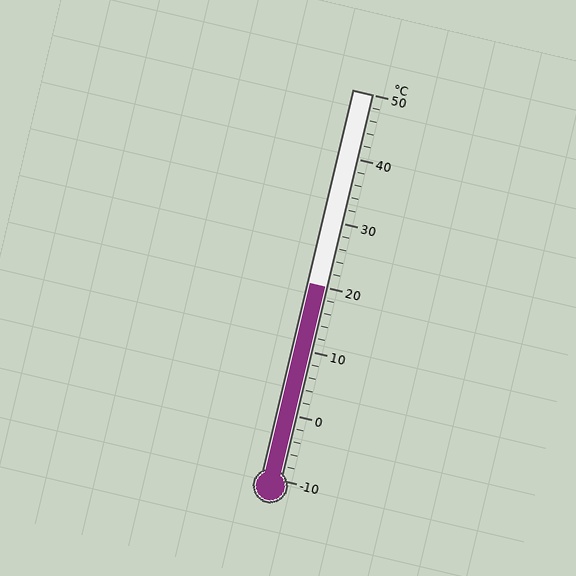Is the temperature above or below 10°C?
The temperature is above 10°C.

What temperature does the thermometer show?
The thermometer shows approximately 20°C.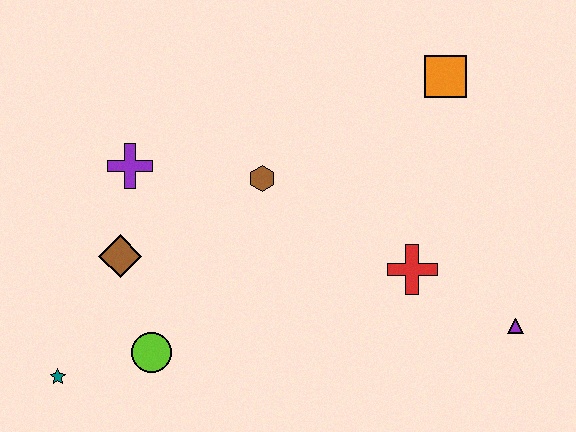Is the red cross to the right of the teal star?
Yes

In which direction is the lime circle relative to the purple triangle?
The lime circle is to the left of the purple triangle.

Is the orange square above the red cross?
Yes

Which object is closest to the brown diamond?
The purple cross is closest to the brown diamond.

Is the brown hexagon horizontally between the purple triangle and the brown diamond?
Yes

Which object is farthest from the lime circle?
The orange square is farthest from the lime circle.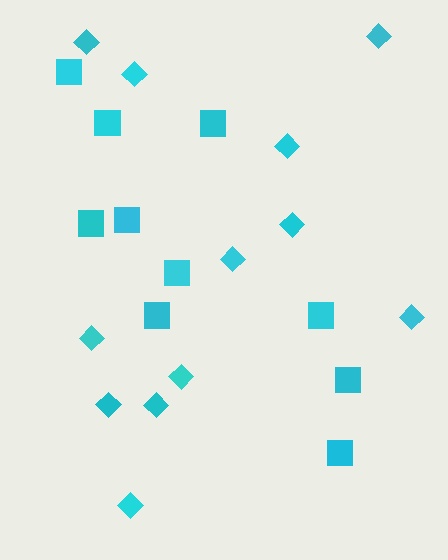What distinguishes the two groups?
There are 2 groups: one group of squares (10) and one group of diamonds (12).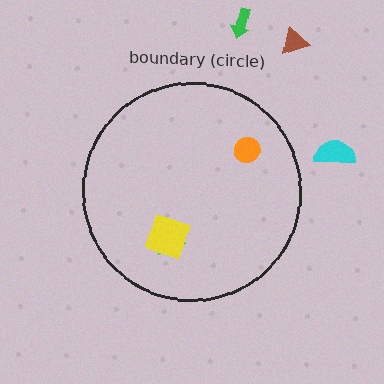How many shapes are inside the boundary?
3 inside, 3 outside.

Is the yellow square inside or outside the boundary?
Inside.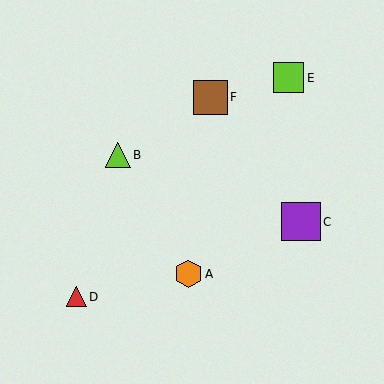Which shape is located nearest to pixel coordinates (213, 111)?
The brown square (labeled F) at (210, 97) is nearest to that location.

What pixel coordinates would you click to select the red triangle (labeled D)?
Click at (76, 297) to select the red triangle D.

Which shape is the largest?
The purple square (labeled C) is the largest.